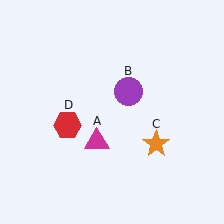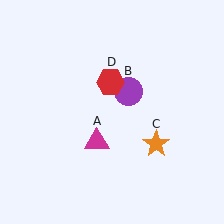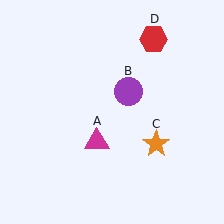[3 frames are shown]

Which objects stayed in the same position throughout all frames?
Magenta triangle (object A) and purple circle (object B) and orange star (object C) remained stationary.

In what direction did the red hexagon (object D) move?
The red hexagon (object D) moved up and to the right.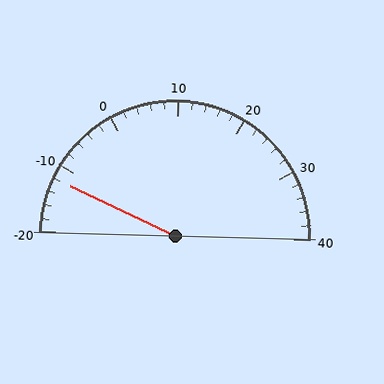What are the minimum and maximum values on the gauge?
The gauge ranges from -20 to 40.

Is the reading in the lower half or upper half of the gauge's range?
The reading is in the lower half of the range (-20 to 40).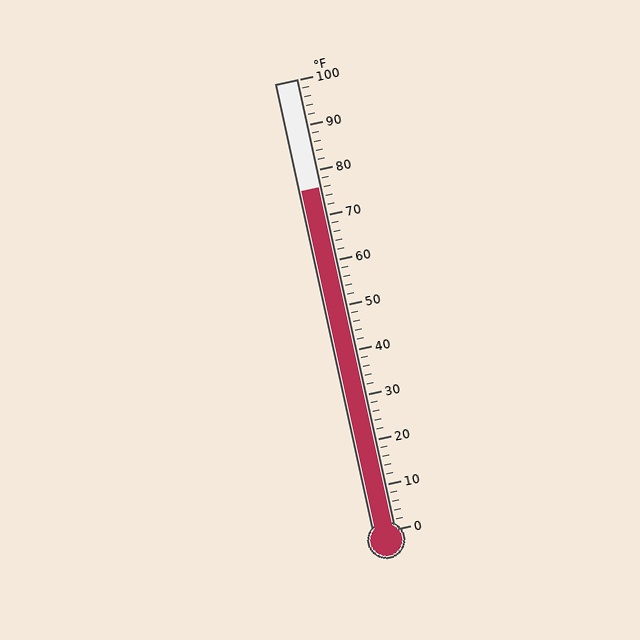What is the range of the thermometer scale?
The thermometer scale ranges from 0°F to 100°F.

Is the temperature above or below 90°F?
The temperature is below 90°F.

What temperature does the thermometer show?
The thermometer shows approximately 76°F.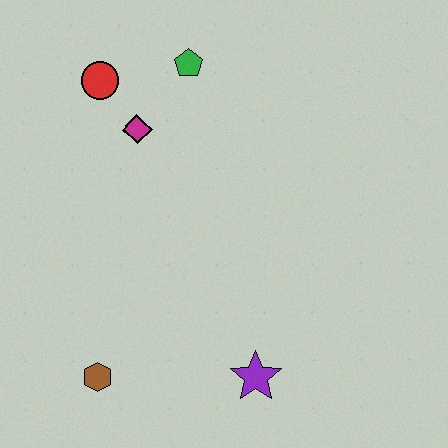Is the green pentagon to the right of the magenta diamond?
Yes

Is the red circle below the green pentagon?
Yes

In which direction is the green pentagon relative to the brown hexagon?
The green pentagon is above the brown hexagon.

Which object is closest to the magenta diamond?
The red circle is closest to the magenta diamond.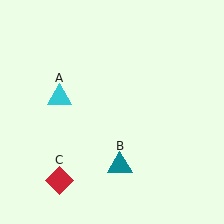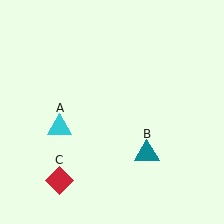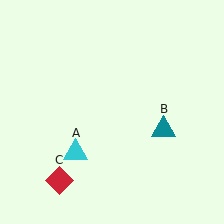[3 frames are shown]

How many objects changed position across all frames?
2 objects changed position: cyan triangle (object A), teal triangle (object B).